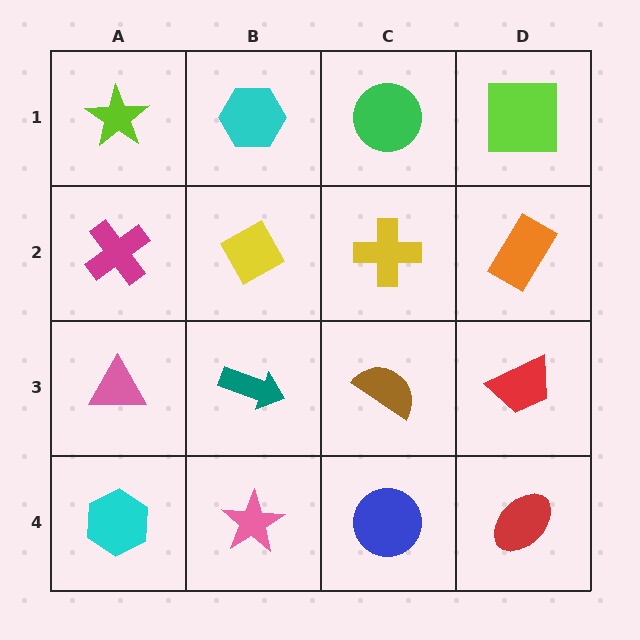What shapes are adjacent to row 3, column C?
A yellow cross (row 2, column C), a blue circle (row 4, column C), a teal arrow (row 3, column B), a red trapezoid (row 3, column D).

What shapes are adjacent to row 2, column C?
A green circle (row 1, column C), a brown semicircle (row 3, column C), a yellow diamond (row 2, column B), an orange rectangle (row 2, column D).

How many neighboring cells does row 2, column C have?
4.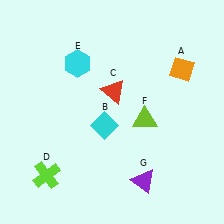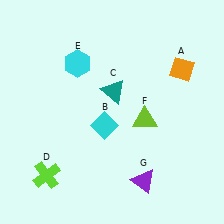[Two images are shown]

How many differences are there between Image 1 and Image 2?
There is 1 difference between the two images.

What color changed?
The triangle (C) changed from red in Image 1 to teal in Image 2.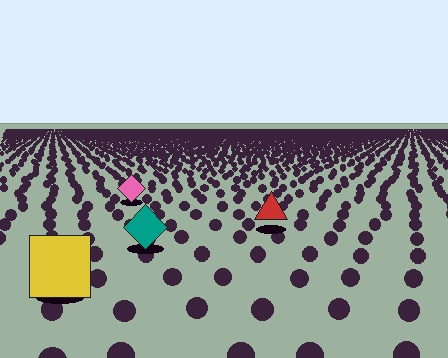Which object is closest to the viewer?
The yellow square is closest. The texture marks near it are larger and more spread out.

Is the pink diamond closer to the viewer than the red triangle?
No. The red triangle is closer — you can tell from the texture gradient: the ground texture is coarser near it.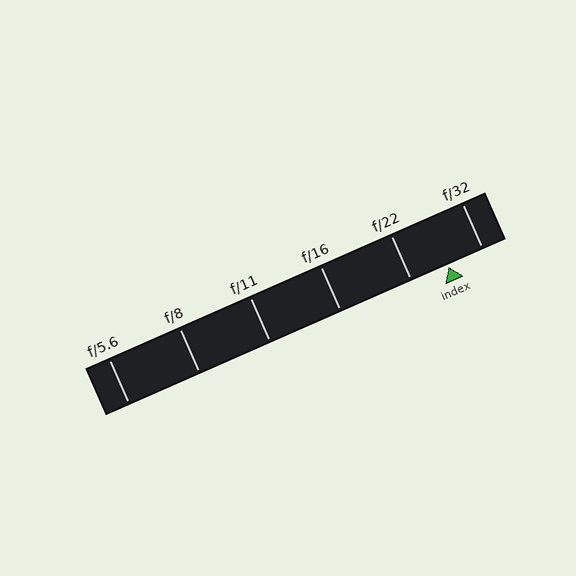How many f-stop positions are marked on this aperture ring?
There are 6 f-stop positions marked.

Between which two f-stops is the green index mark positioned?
The index mark is between f/22 and f/32.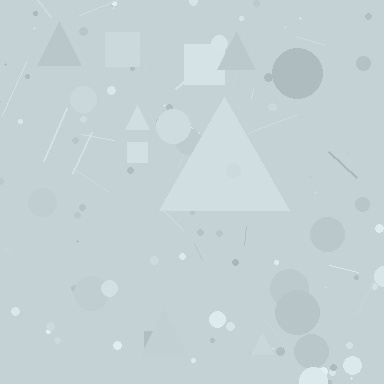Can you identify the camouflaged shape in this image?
The camouflaged shape is a triangle.